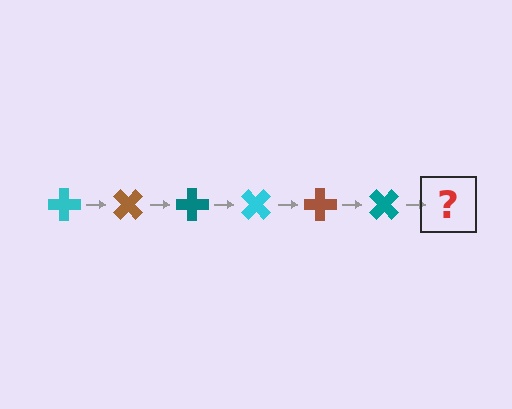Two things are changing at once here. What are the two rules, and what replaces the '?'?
The two rules are that it rotates 45 degrees each step and the color cycles through cyan, brown, and teal. The '?' should be a cyan cross, rotated 270 degrees from the start.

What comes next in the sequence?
The next element should be a cyan cross, rotated 270 degrees from the start.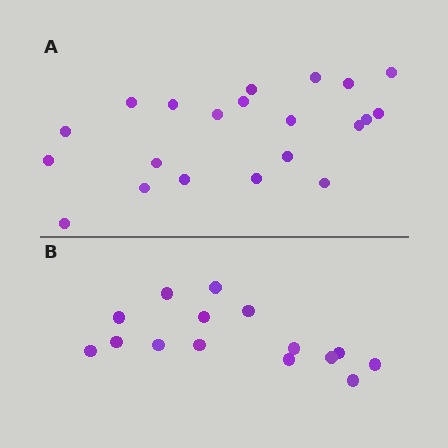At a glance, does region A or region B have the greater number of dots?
Region A (the top region) has more dots.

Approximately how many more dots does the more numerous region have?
Region A has about 6 more dots than region B.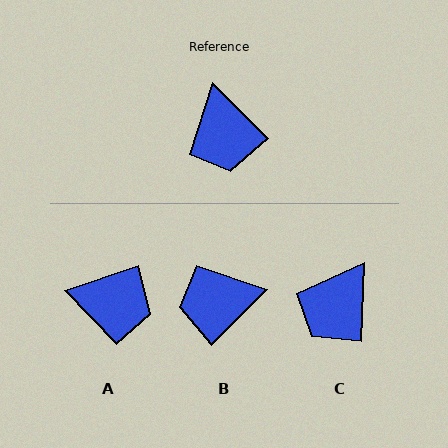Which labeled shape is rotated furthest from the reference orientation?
B, about 91 degrees away.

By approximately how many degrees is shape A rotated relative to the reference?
Approximately 63 degrees counter-clockwise.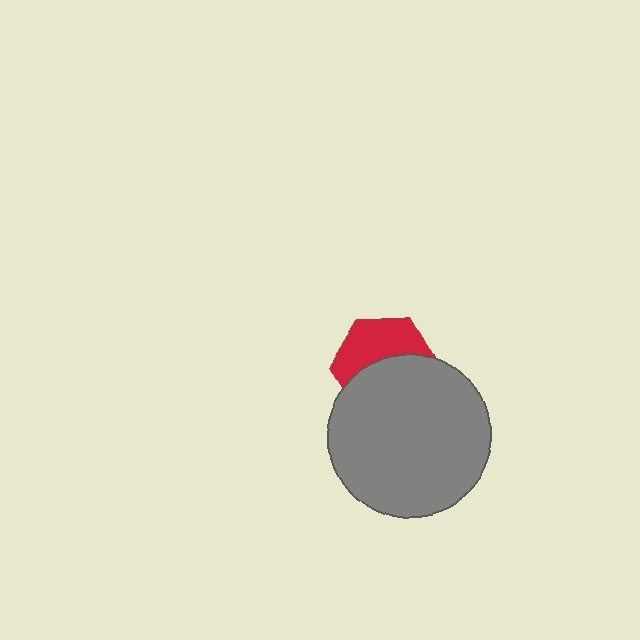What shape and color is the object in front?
The object in front is a gray circle.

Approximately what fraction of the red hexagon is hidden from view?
Roughly 54% of the red hexagon is hidden behind the gray circle.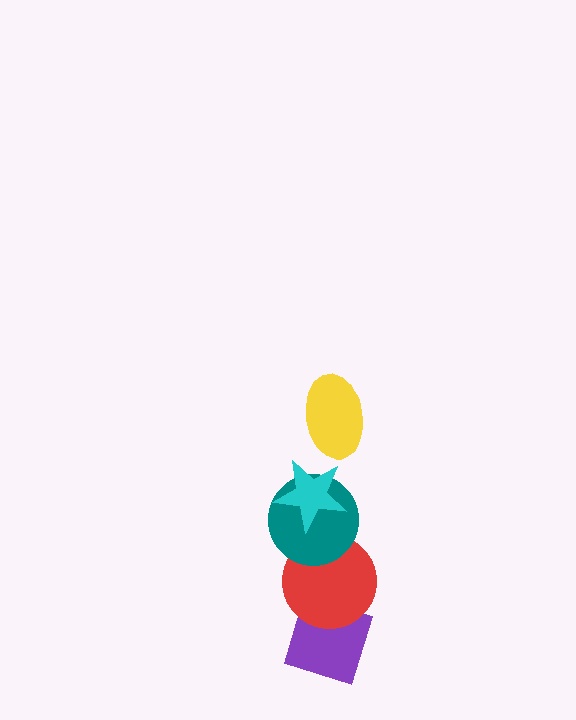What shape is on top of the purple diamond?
The red circle is on top of the purple diamond.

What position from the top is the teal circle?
The teal circle is 3rd from the top.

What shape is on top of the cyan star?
The yellow ellipse is on top of the cyan star.